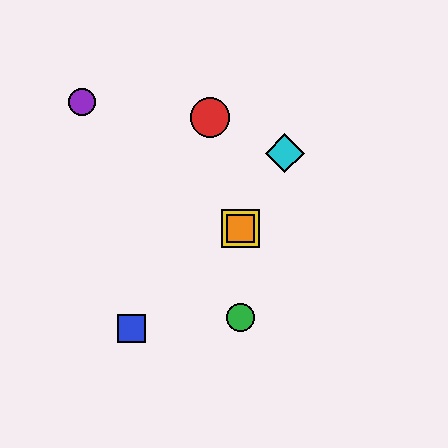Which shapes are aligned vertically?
The green circle, the yellow square, the orange square are aligned vertically.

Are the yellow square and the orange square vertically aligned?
Yes, both are at x≈241.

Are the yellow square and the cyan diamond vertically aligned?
No, the yellow square is at x≈241 and the cyan diamond is at x≈285.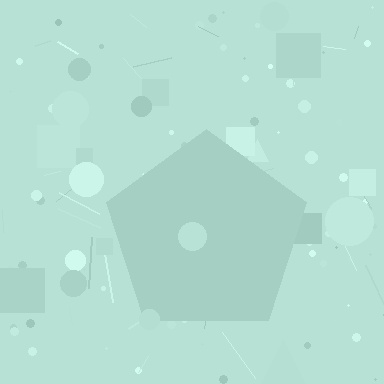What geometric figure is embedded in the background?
A pentagon is embedded in the background.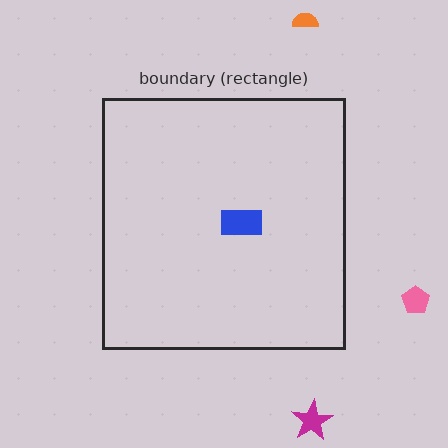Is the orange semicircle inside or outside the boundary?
Outside.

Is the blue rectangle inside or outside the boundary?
Inside.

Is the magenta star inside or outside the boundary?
Outside.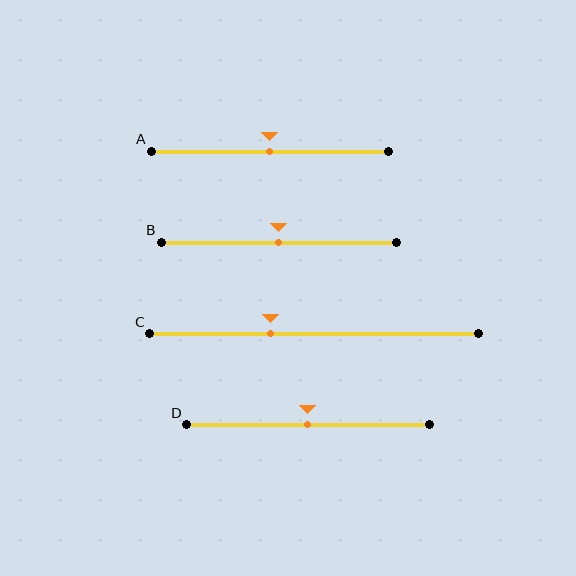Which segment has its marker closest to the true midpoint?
Segment A has its marker closest to the true midpoint.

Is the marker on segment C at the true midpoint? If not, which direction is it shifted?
No, the marker on segment C is shifted to the left by about 13% of the segment length.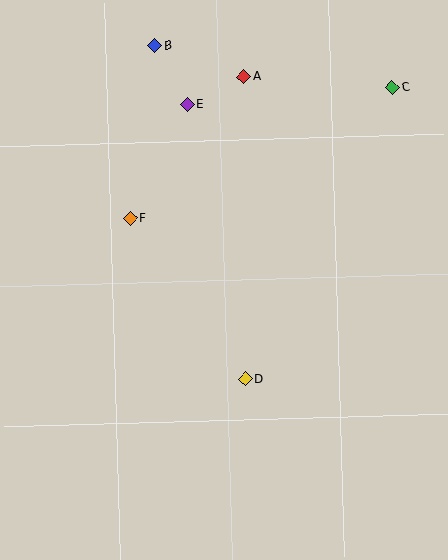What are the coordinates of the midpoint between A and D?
The midpoint between A and D is at (245, 228).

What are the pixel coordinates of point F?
Point F is at (130, 218).